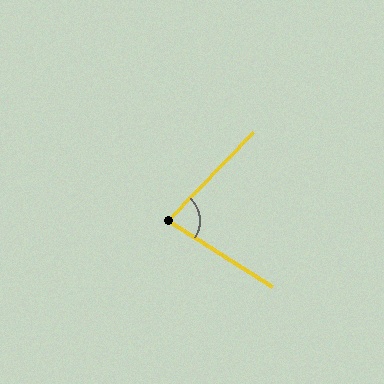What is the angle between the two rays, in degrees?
Approximately 78 degrees.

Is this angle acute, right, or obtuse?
It is acute.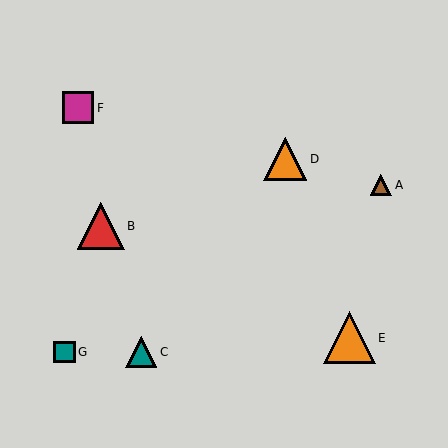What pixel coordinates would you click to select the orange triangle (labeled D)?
Click at (285, 159) to select the orange triangle D.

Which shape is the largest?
The orange triangle (labeled E) is the largest.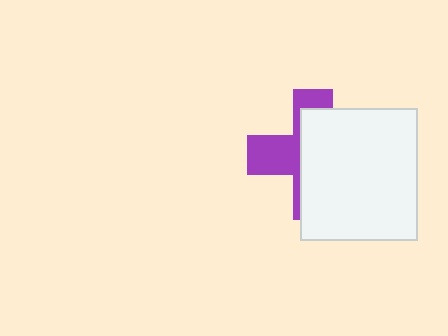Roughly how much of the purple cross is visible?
A small part of it is visible (roughly 36%).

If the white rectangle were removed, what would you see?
You would see the complete purple cross.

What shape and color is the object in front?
The object in front is a white rectangle.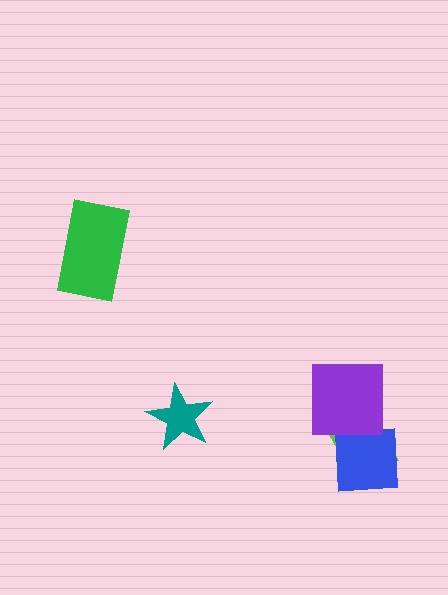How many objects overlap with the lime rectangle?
2 objects overlap with the lime rectangle.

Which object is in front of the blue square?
The purple square is in front of the blue square.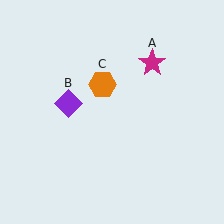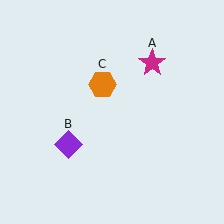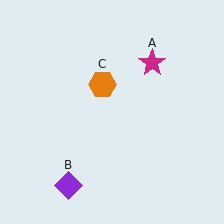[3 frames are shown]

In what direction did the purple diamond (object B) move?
The purple diamond (object B) moved down.